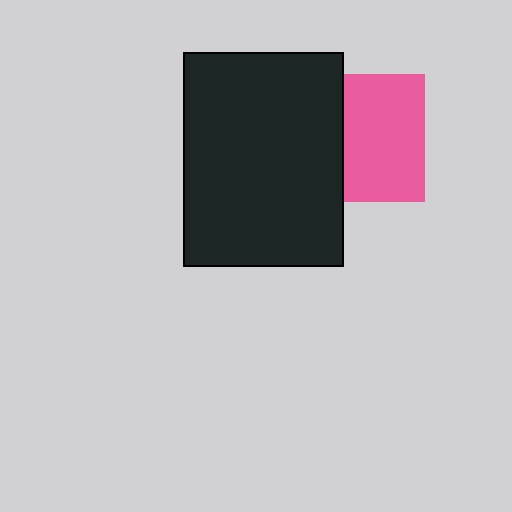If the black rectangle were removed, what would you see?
You would see the complete pink square.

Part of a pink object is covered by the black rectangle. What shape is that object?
It is a square.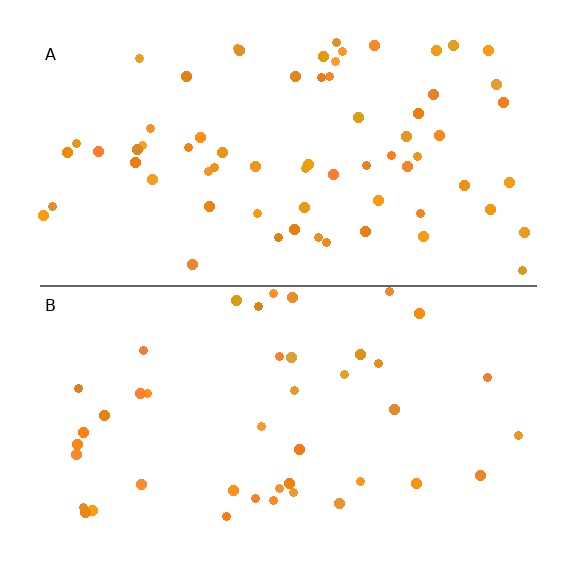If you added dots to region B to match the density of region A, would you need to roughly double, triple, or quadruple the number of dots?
Approximately double.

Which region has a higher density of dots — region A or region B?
A (the top).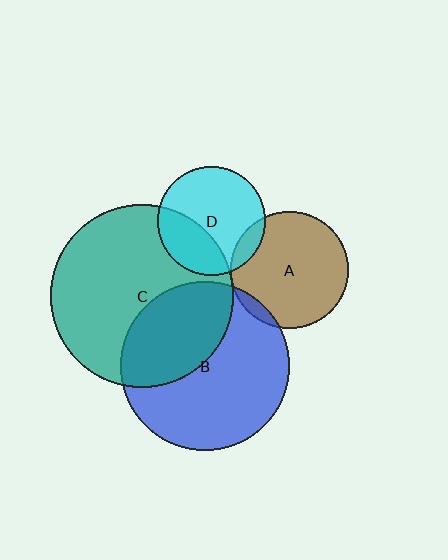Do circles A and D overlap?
Yes.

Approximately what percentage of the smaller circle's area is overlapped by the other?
Approximately 10%.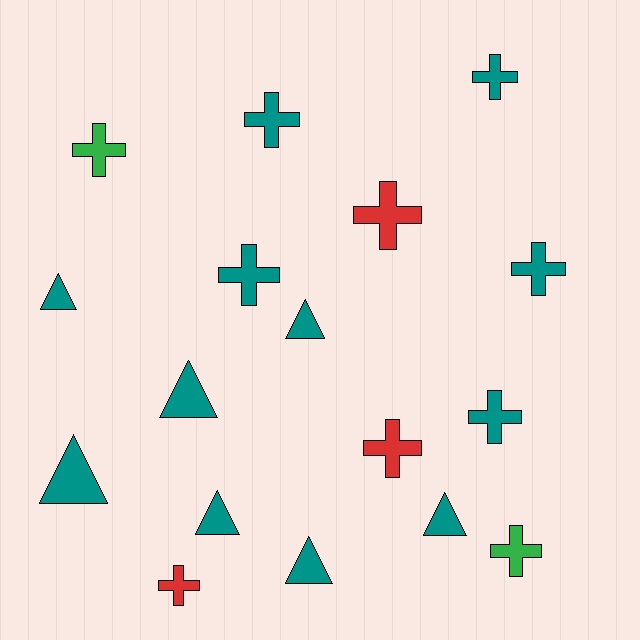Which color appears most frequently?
Teal, with 12 objects.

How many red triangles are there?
There are no red triangles.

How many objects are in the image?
There are 17 objects.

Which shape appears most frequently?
Cross, with 10 objects.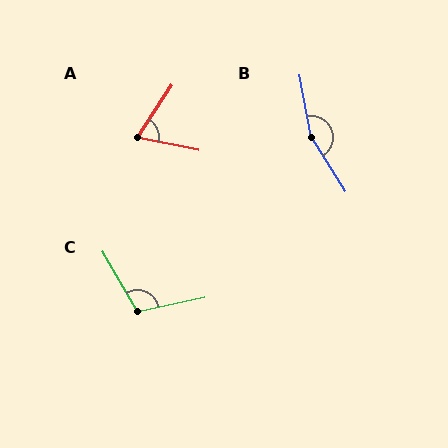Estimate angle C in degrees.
Approximately 108 degrees.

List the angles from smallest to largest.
A (68°), C (108°), B (159°).